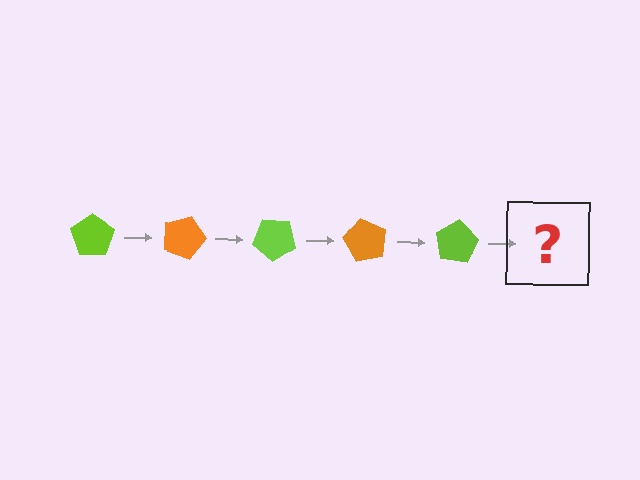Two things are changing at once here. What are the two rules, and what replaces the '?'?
The two rules are that it rotates 20 degrees each step and the color cycles through lime and orange. The '?' should be an orange pentagon, rotated 100 degrees from the start.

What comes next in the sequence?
The next element should be an orange pentagon, rotated 100 degrees from the start.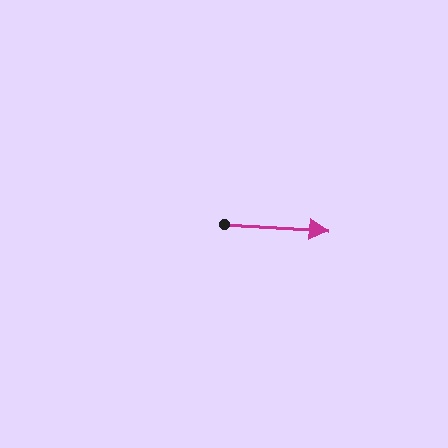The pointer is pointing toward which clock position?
Roughly 3 o'clock.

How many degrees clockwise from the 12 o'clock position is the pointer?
Approximately 94 degrees.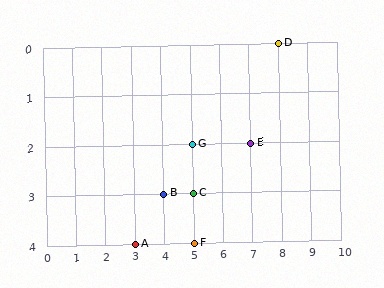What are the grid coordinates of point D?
Point D is at grid coordinates (8, 0).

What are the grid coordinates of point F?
Point F is at grid coordinates (5, 4).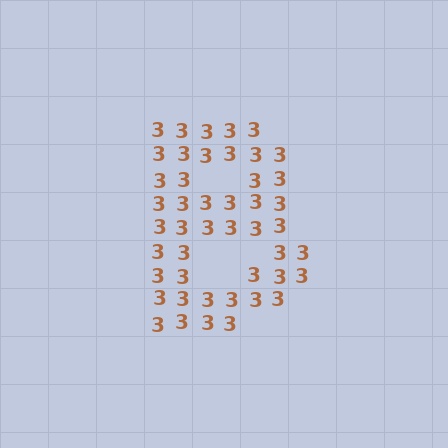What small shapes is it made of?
It is made of small digit 3's.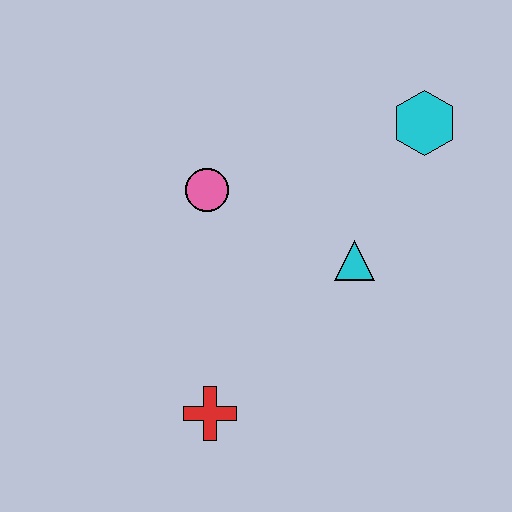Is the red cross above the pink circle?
No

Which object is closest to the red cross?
The cyan triangle is closest to the red cross.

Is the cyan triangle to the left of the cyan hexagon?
Yes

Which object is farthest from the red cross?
The cyan hexagon is farthest from the red cross.